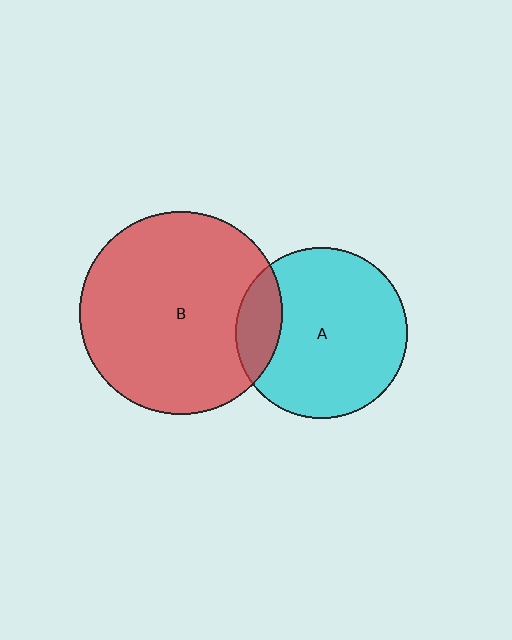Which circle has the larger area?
Circle B (red).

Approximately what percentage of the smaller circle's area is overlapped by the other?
Approximately 15%.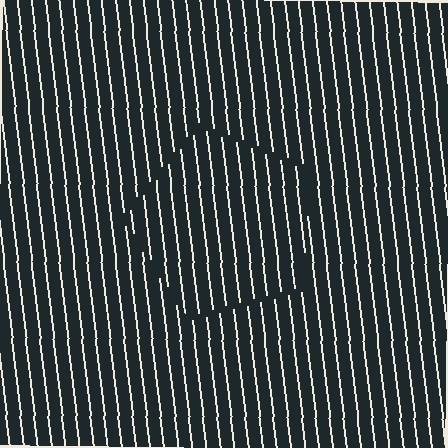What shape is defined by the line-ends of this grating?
An illusory pentagon. The interior of the shape contains the same grating, shifted by half a period — the contour is defined by the phase discontinuity where line-ends from the inner and outer gratings abut.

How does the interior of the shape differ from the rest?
The interior of the shape contains the same grating, shifted by half a period — the contour is defined by the phase discontinuity where line-ends from the inner and outer gratings abut.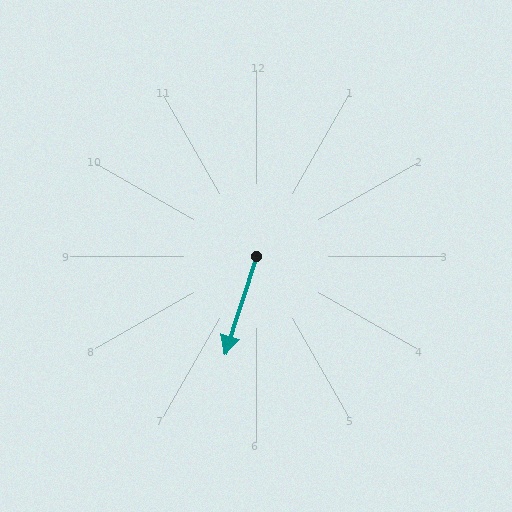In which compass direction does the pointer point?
South.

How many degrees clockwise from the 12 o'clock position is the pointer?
Approximately 198 degrees.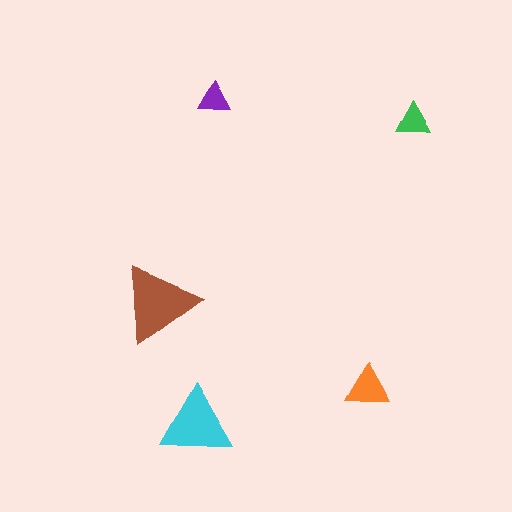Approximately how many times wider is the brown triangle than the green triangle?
About 2.5 times wider.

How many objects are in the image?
There are 5 objects in the image.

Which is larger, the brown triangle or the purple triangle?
The brown one.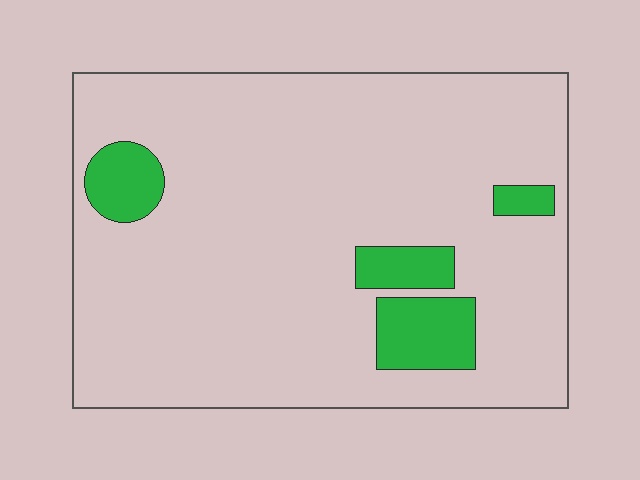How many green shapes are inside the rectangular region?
4.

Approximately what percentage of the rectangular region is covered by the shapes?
Approximately 10%.